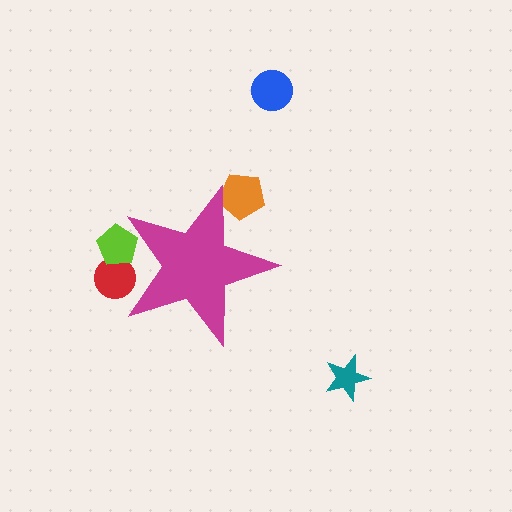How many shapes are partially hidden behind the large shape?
3 shapes are partially hidden.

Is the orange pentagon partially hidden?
Yes, the orange pentagon is partially hidden behind the magenta star.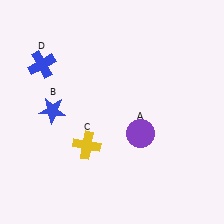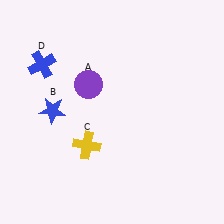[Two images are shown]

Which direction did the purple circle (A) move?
The purple circle (A) moved left.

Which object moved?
The purple circle (A) moved left.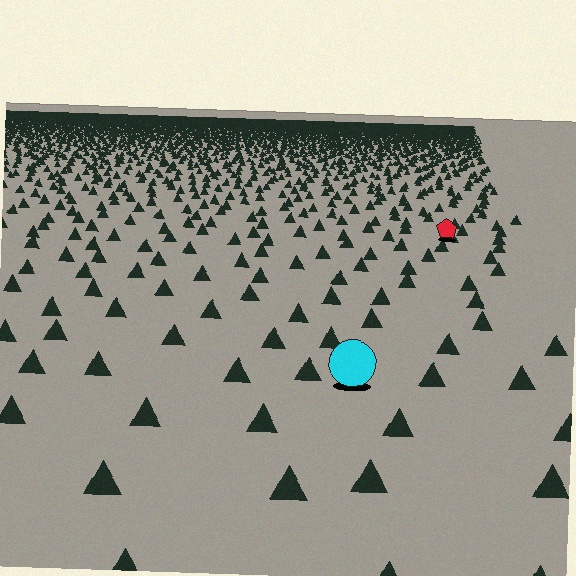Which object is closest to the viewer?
The cyan circle is closest. The texture marks near it are larger and more spread out.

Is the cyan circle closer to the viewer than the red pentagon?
Yes. The cyan circle is closer — you can tell from the texture gradient: the ground texture is coarser near it.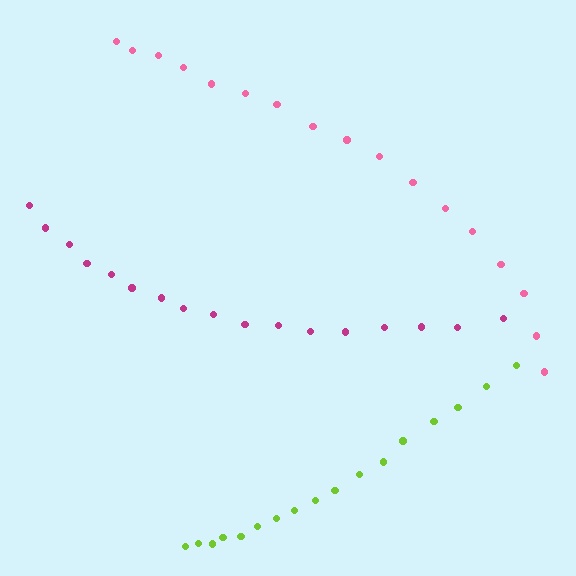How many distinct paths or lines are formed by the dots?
There are 3 distinct paths.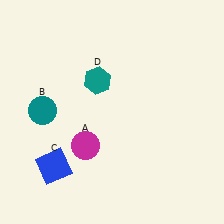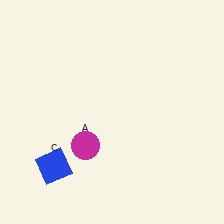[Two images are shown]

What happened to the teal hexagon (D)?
The teal hexagon (D) was removed in Image 2. It was in the top-left area of Image 1.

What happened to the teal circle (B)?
The teal circle (B) was removed in Image 2. It was in the top-left area of Image 1.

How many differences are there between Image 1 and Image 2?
There are 2 differences between the two images.